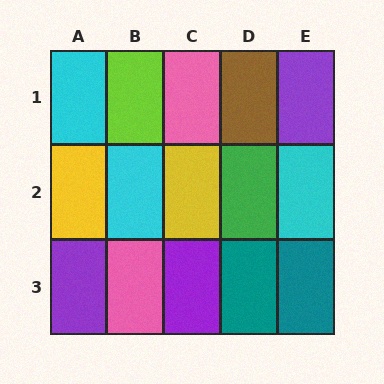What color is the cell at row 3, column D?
Teal.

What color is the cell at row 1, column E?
Purple.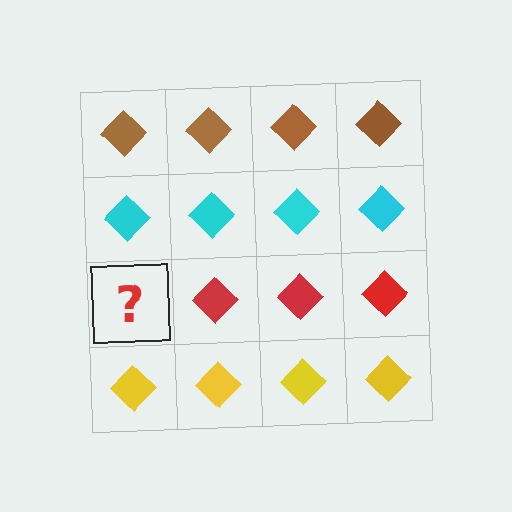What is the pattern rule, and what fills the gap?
The rule is that each row has a consistent color. The gap should be filled with a red diamond.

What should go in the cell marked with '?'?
The missing cell should contain a red diamond.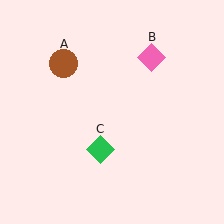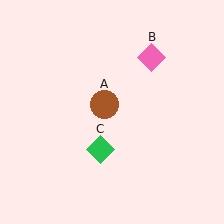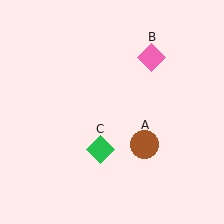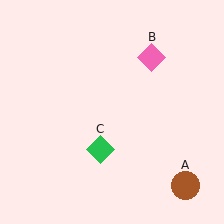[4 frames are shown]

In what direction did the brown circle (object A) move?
The brown circle (object A) moved down and to the right.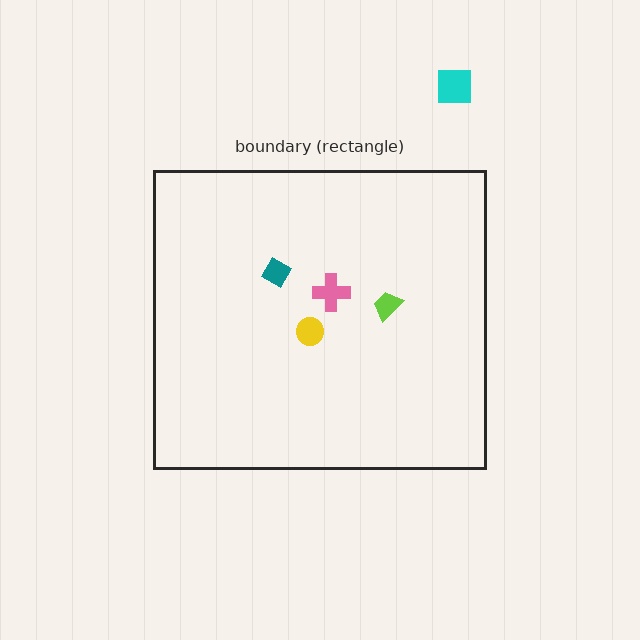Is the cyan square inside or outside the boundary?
Outside.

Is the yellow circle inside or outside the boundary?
Inside.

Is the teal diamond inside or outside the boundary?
Inside.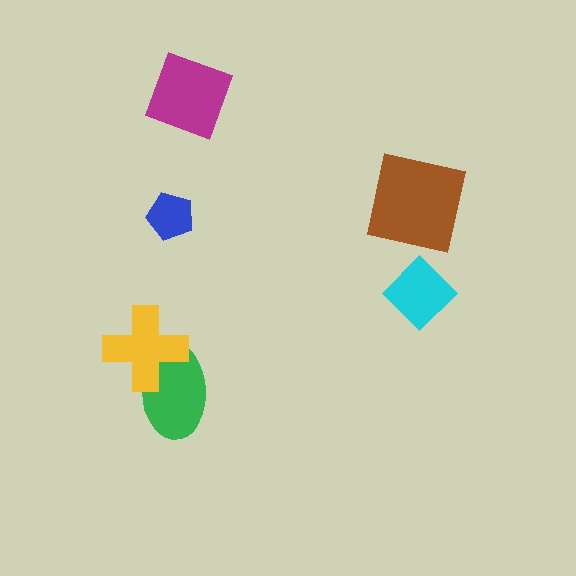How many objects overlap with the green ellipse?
1 object overlaps with the green ellipse.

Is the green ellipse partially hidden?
Yes, it is partially covered by another shape.